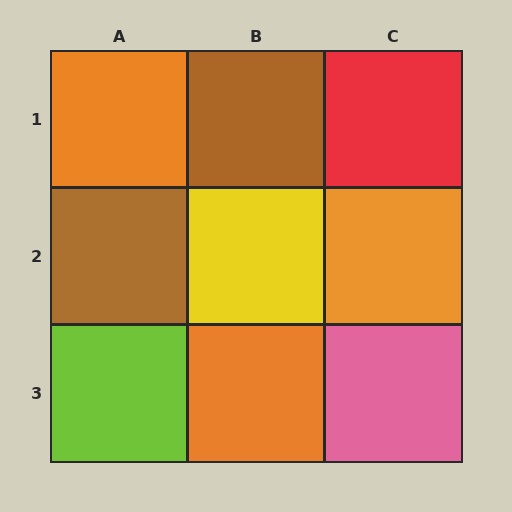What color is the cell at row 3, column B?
Orange.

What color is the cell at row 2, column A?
Brown.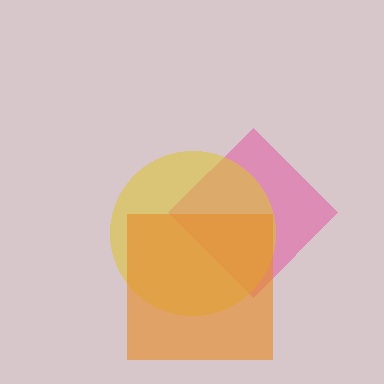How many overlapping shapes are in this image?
There are 3 overlapping shapes in the image.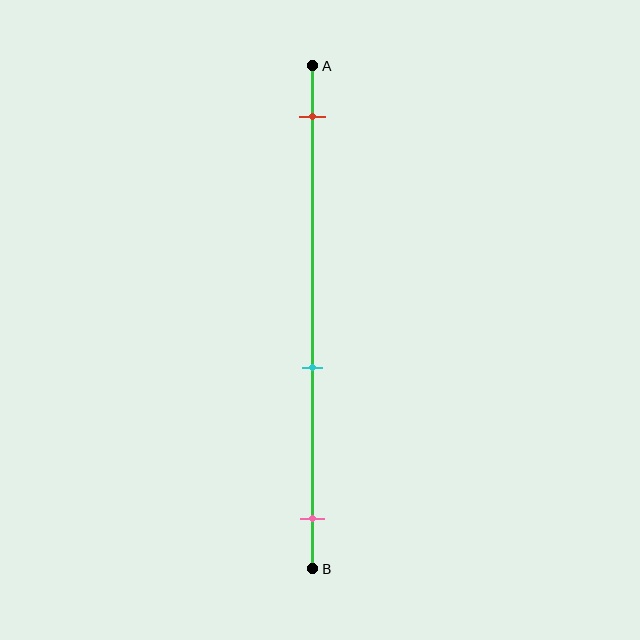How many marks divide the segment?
There are 3 marks dividing the segment.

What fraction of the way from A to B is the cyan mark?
The cyan mark is approximately 60% (0.6) of the way from A to B.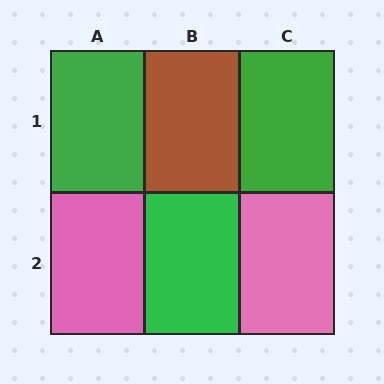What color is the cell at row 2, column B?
Green.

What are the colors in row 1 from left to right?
Green, brown, green.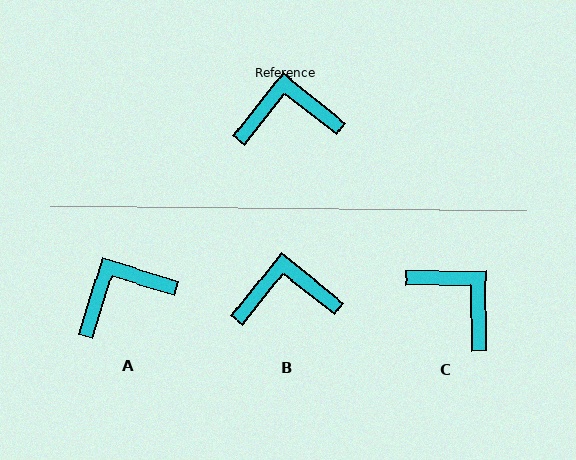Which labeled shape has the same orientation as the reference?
B.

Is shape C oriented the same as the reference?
No, it is off by about 51 degrees.